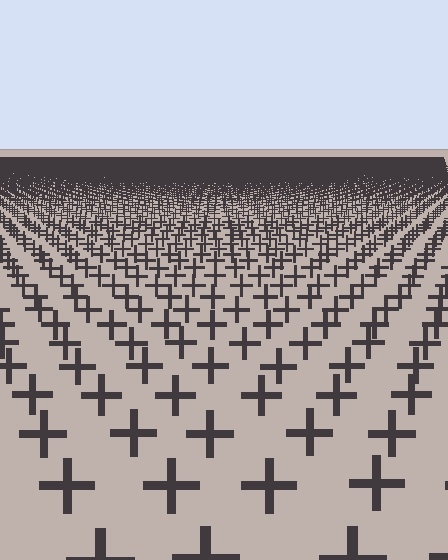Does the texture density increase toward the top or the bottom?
Density increases toward the top.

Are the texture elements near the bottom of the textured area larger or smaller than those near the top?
Larger. Near the bottom, elements are closer to the viewer and appear at a bigger on-screen size.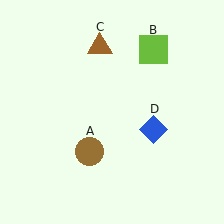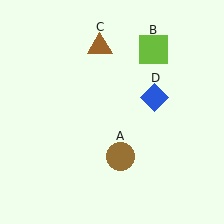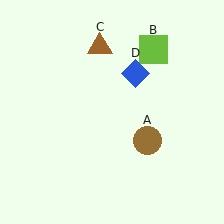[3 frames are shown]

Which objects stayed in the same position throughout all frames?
Lime square (object B) and brown triangle (object C) remained stationary.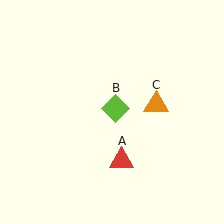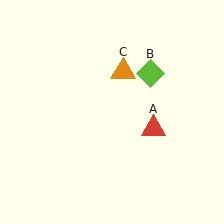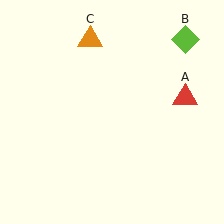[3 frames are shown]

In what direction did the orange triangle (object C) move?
The orange triangle (object C) moved up and to the left.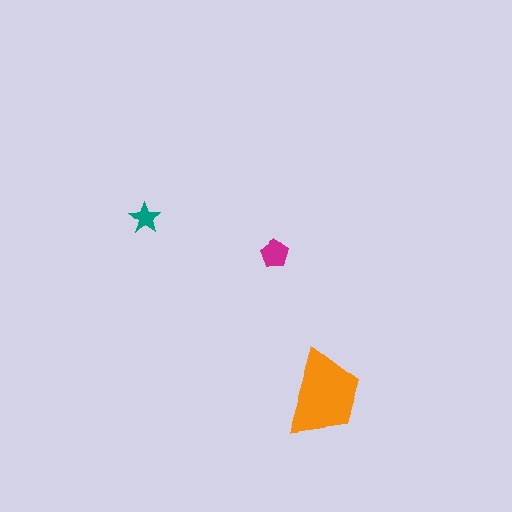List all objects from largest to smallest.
The orange trapezoid, the magenta pentagon, the teal star.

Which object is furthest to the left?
The teal star is leftmost.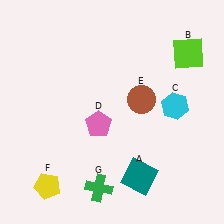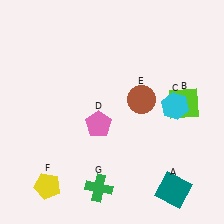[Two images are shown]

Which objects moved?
The objects that moved are: the teal square (A), the lime square (B).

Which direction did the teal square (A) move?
The teal square (A) moved right.